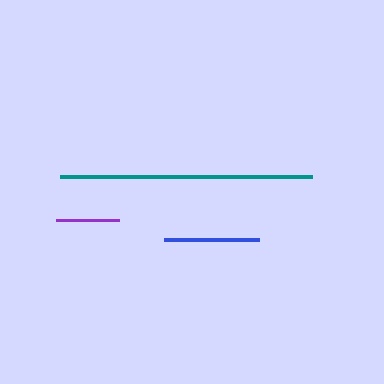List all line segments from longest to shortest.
From longest to shortest: teal, blue, purple.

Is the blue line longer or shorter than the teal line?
The teal line is longer than the blue line.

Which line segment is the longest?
The teal line is the longest at approximately 251 pixels.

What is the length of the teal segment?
The teal segment is approximately 251 pixels long.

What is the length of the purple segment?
The purple segment is approximately 63 pixels long.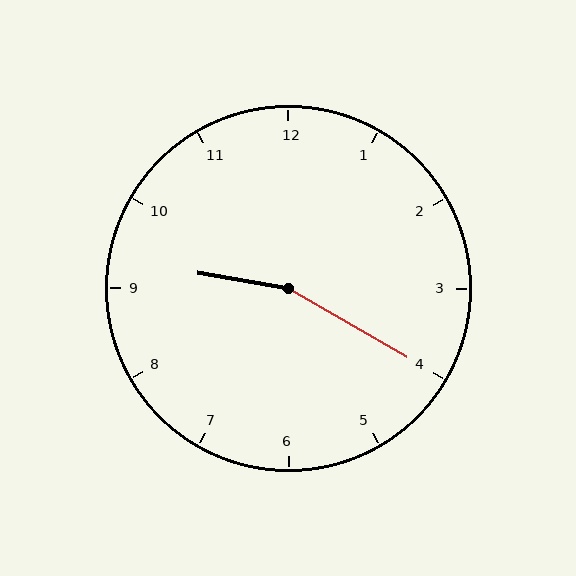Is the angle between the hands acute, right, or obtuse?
It is obtuse.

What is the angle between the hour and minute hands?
Approximately 160 degrees.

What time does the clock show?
9:20.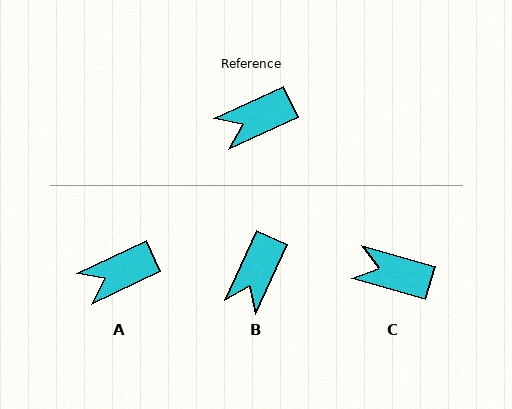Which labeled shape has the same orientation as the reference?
A.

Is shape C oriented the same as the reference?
No, it is off by about 41 degrees.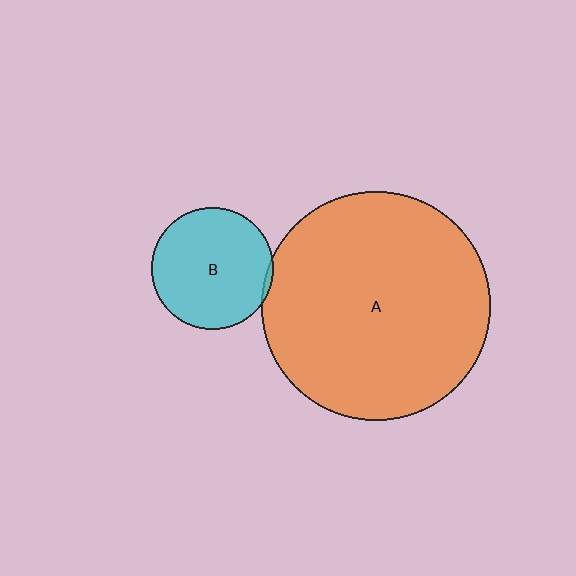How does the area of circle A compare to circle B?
Approximately 3.5 times.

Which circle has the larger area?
Circle A (orange).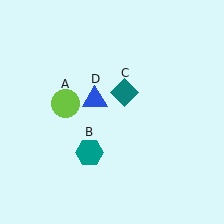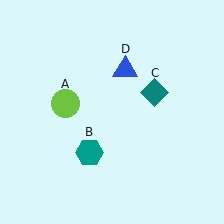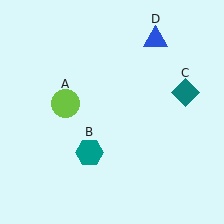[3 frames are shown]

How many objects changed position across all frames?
2 objects changed position: teal diamond (object C), blue triangle (object D).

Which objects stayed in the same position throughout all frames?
Lime circle (object A) and teal hexagon (object B) remained stationary.